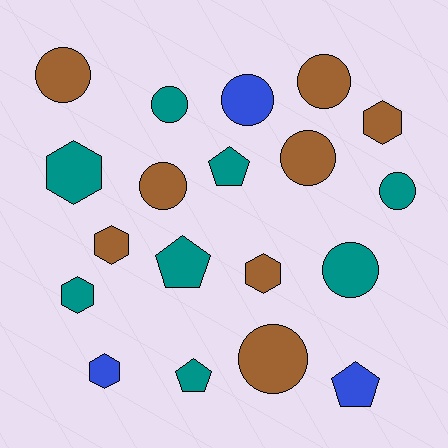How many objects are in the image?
There are 19 objects.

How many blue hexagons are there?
There is 1 blue hexagon.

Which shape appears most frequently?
Circle, with 9 objects.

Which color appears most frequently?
Teal, with 8 objects.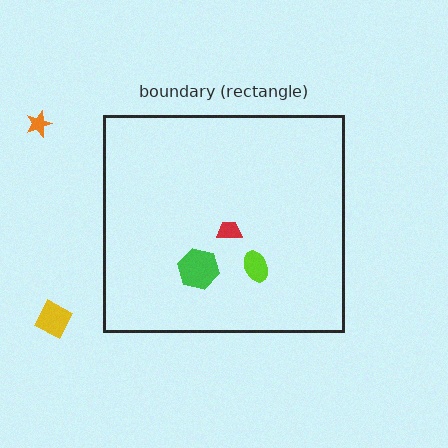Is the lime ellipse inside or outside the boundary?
Inside.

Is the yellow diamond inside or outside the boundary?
Outside.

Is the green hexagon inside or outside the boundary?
Inside.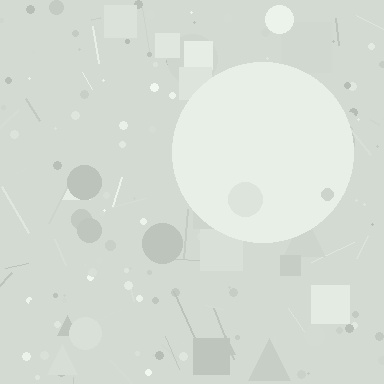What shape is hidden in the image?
A circle is hidden in the image.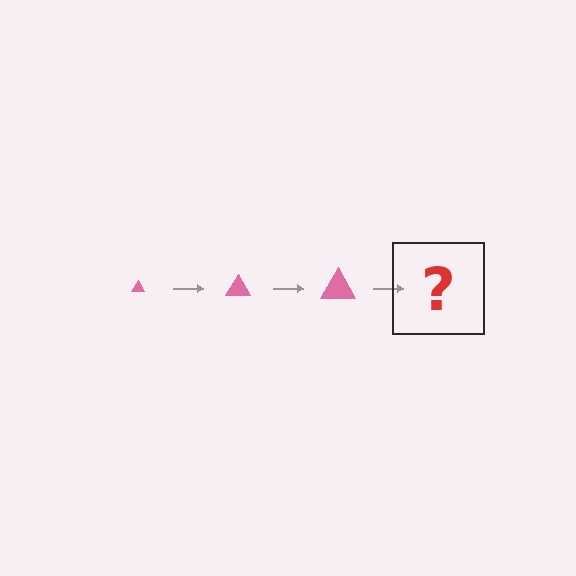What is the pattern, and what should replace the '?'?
The pattern is that the triangle gets progressively larger each step. The '?' should be a pink triangle, larger than the previous one.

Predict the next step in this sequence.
The next step is a pink triangle, larger than the previous one.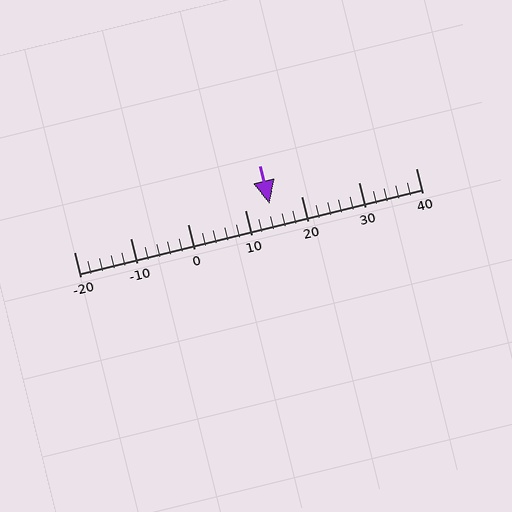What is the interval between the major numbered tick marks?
The major tick marks are spaced 10 units apart.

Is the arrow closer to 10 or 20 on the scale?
The arrow is closer to 10.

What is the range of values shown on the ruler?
The ruler shows values from -20 to 40.